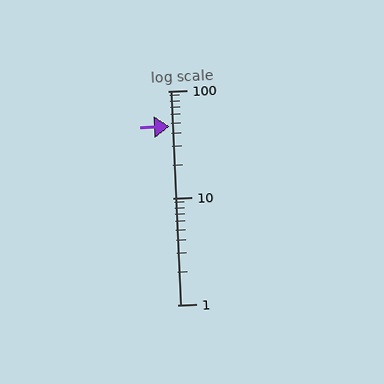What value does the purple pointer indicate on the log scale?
The pointer indicates approximately 47.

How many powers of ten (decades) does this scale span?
The scale spans 2 decades, from 1 to 100.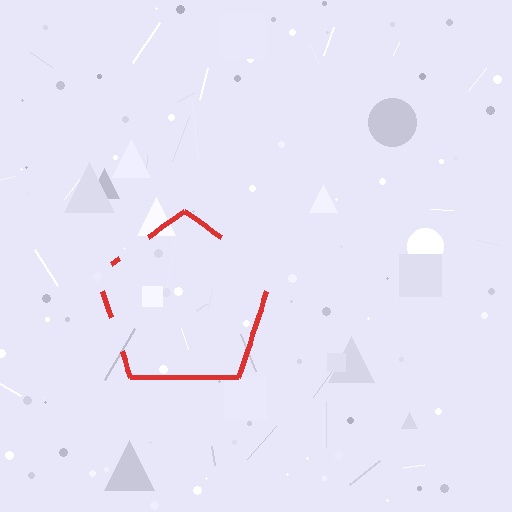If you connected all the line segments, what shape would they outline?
They would outline a pentagon.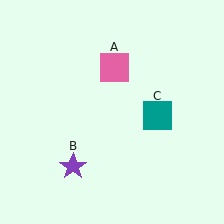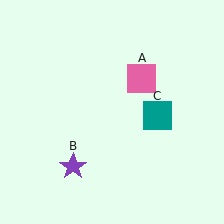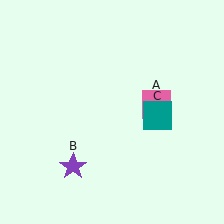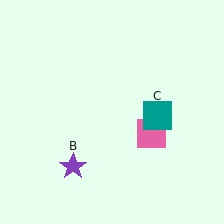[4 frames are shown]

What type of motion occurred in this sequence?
The pink square (object A) rotated clockwise around the center of the scene.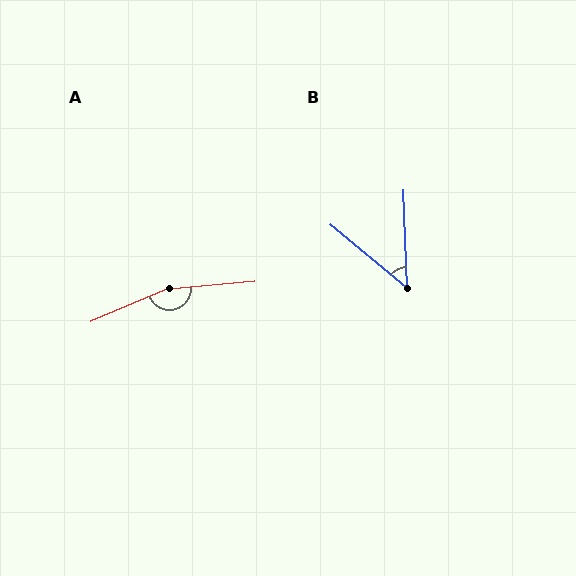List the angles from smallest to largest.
B (48°), A (162°).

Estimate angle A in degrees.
Approximately 162 degrees.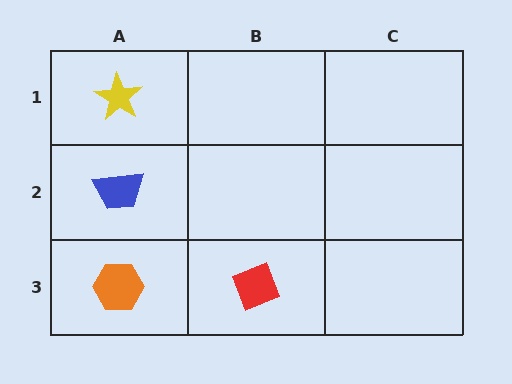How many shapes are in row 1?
1 shape.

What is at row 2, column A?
A blue trapezoid.